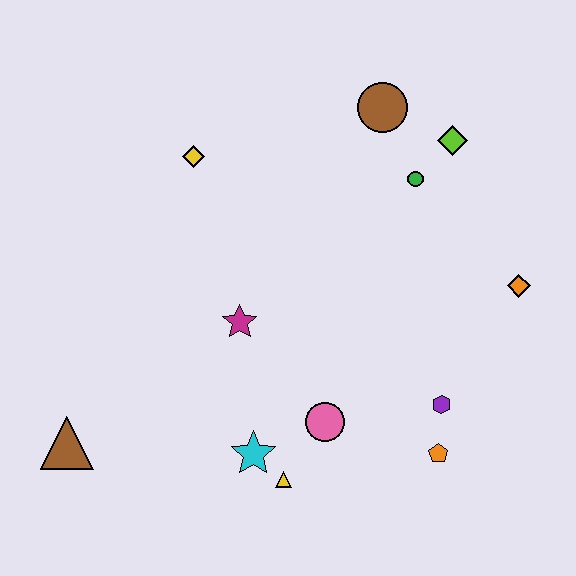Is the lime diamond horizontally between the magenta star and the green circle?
No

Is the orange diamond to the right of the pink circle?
Yes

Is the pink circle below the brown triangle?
No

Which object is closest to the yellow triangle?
The cyan star is closest to the yellow triangle.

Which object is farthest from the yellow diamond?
The orange pentagon is farthest from the yellow diamond.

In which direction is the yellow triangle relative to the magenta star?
The yellow triangle is below the magenta star.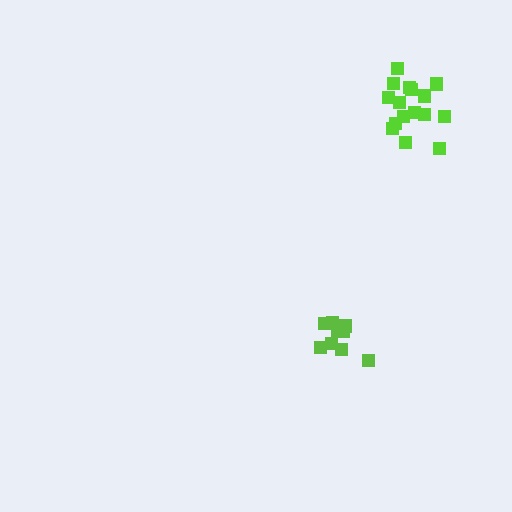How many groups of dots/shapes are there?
There are 2 groups.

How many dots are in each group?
Group 1: 10 dots, Group 2: 16 dots (26 total).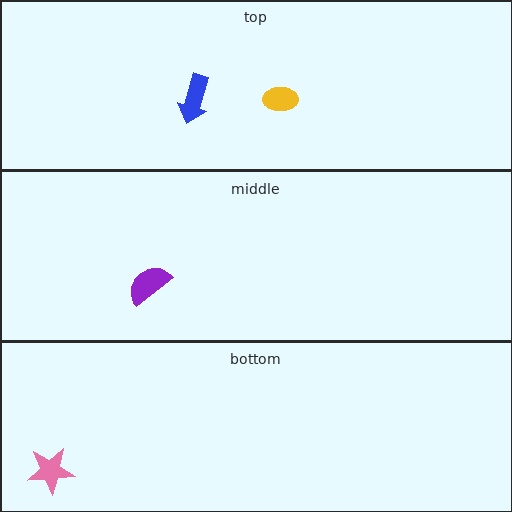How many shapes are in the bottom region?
1.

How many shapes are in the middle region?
1.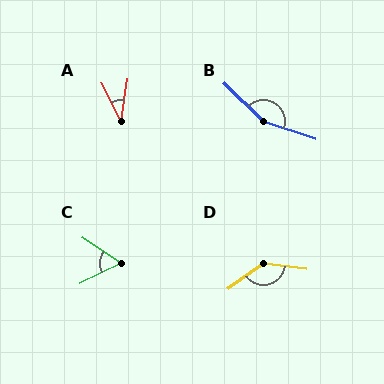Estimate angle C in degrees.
Approximately 59 degrees.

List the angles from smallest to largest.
A (36°), C (59°), D (137°), B (155°).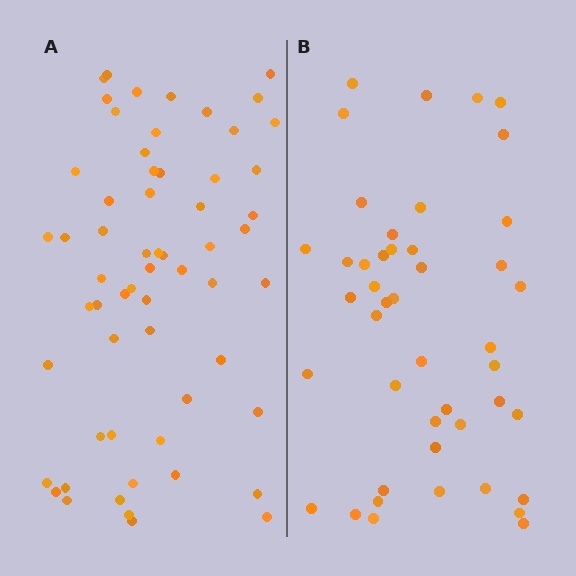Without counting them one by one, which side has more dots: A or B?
Region A (the left region) has more dots.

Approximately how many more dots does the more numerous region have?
Region A has approximately 15 more dots than region B.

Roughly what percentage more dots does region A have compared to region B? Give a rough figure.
About 35% more.